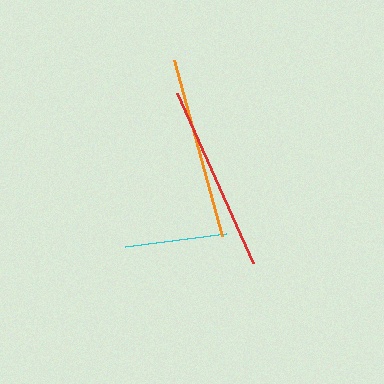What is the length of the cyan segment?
The cyan segment is approximately 101 pixels long.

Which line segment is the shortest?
The cyan line is the shortest at approximately 101 pixels.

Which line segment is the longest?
The red line is the longest at approximately 186 pixels.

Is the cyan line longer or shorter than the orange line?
The orange line is longer than the cyan line.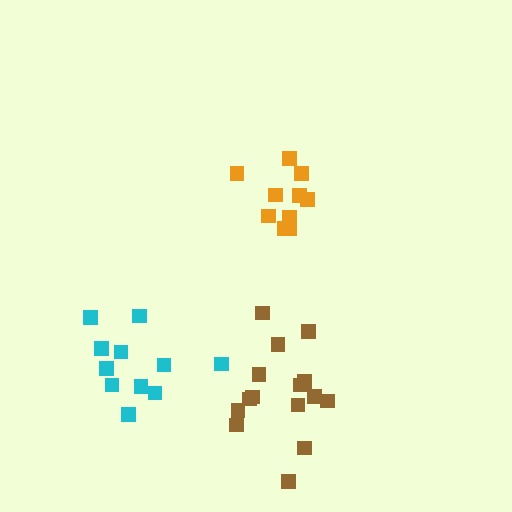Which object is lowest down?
The brown cluster is bottommost.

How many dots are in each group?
Group 1: 10 dots, Group 2: 15 dots, Group 3: 11 dots (36 total).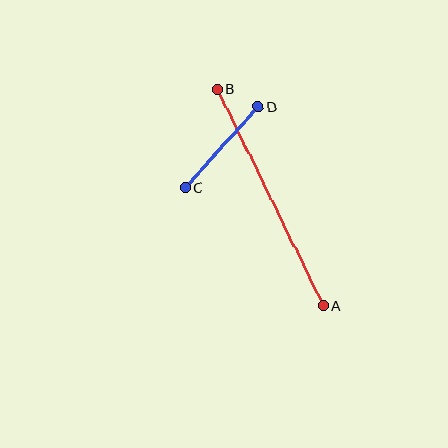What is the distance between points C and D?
The distance is approximately 109 pixels.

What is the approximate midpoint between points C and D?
The midpoint is at approximately (222, 147) pixels.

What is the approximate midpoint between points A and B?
The midpoint is at approximately (270, 198) pixels.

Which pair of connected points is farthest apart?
Points A and B are farthest apart.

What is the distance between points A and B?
The distance is approximately 241 pixels.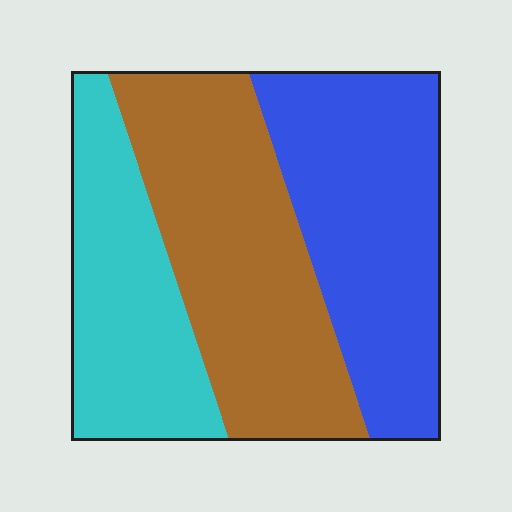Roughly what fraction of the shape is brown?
Brown takes up about three eighths (3/8) of the shape.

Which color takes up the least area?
Cyan, at roughly 25%.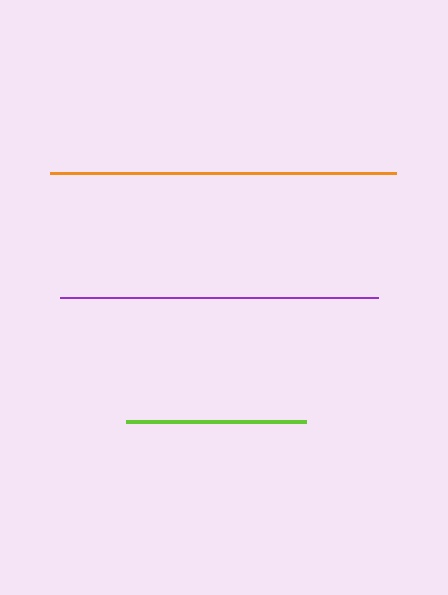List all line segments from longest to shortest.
From longest to shortest: orange, purple, lime.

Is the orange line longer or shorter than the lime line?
The orange line is longer than the lime line.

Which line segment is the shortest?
The lime line is the shortest at approximately 180 pixels.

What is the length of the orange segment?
The orange segment is approximately 346 pixels long.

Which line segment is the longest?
The orange line is the longest at approximately 346 pixels.